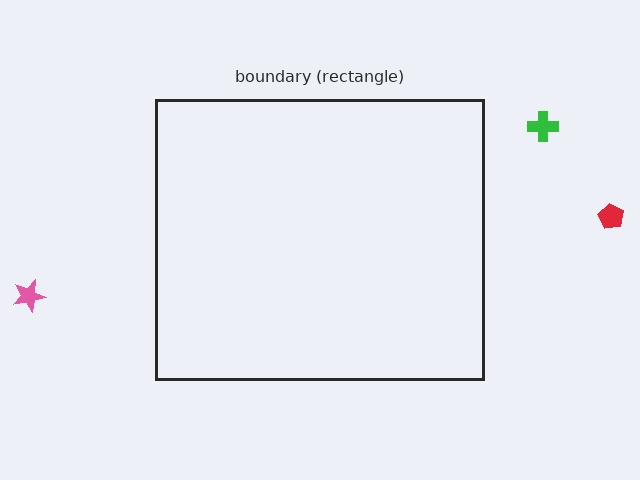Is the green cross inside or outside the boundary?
Outside.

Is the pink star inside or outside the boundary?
Outside.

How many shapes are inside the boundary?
0 inside, 3 outside.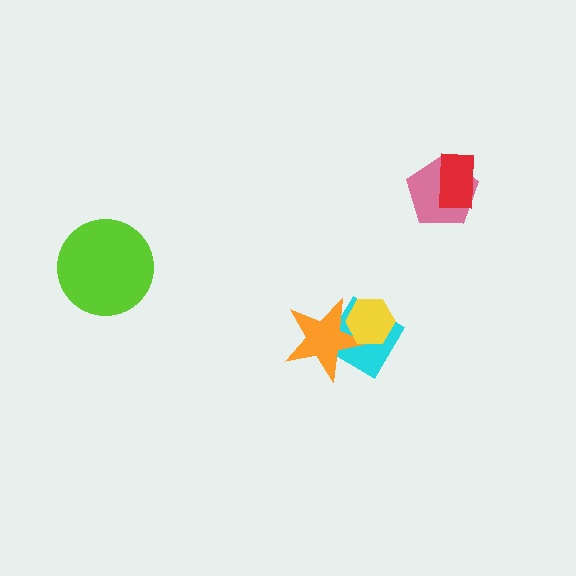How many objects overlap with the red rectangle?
1 object overlaps with the red rectangle.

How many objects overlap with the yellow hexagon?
2 objects overlap with the yellow hexagon.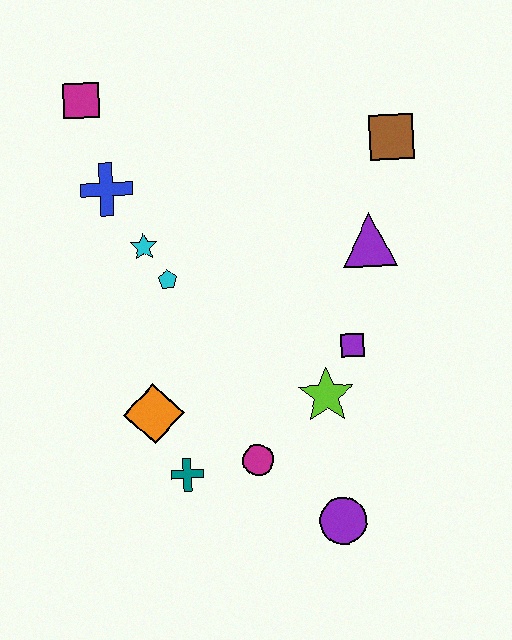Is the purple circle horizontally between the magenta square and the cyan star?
No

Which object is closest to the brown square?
The purple triangle is closest to the brown square.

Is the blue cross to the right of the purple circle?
No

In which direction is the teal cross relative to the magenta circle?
The teal cross is to the left of the magenta circle.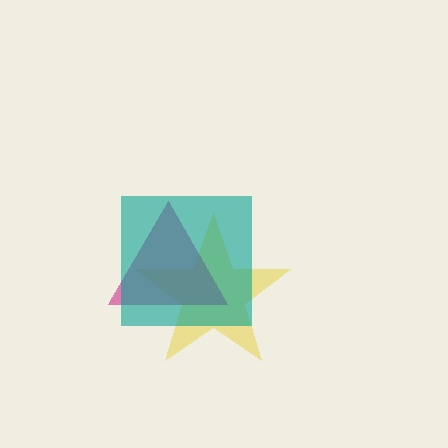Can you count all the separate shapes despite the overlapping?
Yes, there are 3 separate shapes.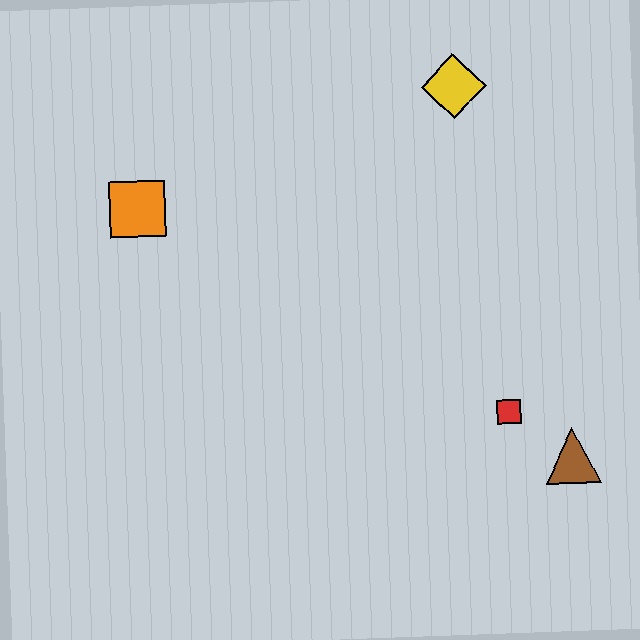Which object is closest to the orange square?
The yellow diamond is closest to the orange square.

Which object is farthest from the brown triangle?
The orange square is farthest from the brown triangle.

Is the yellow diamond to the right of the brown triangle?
No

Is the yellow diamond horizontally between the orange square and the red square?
Yes